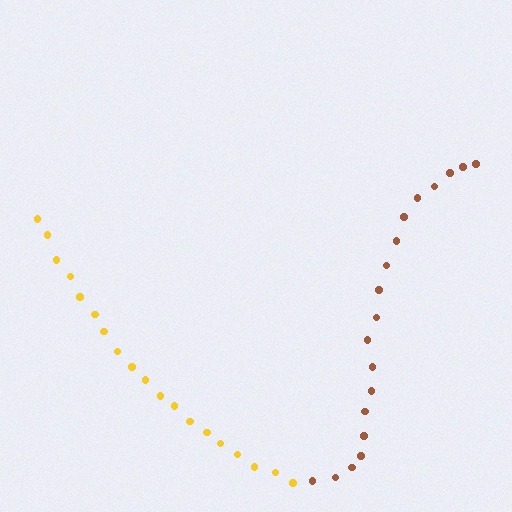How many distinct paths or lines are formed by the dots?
There are 2 distinct paths.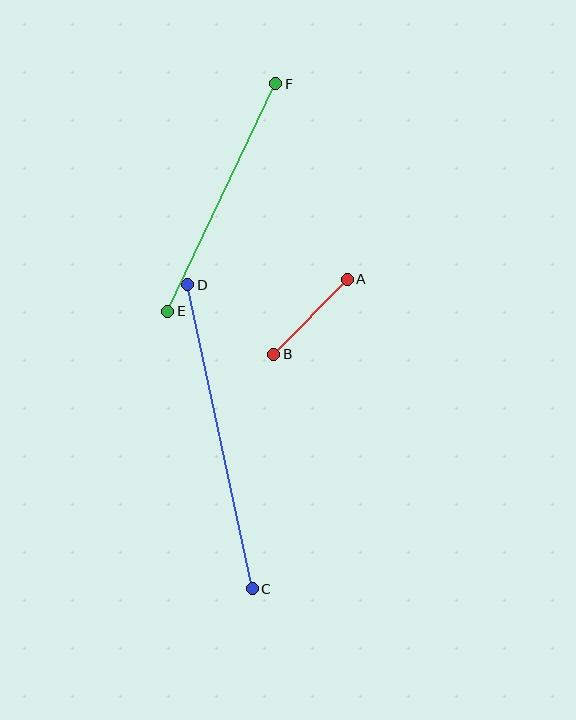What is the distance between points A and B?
The distance is approximately 105 pixels.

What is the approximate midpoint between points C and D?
The midpoint is at approximately (220, 437) pixels.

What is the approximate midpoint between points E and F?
The midpoint is at approximately (222, 197) pixels.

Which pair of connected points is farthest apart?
Points C and D are farthest apart.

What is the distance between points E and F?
The distance is approximately 252 pixels.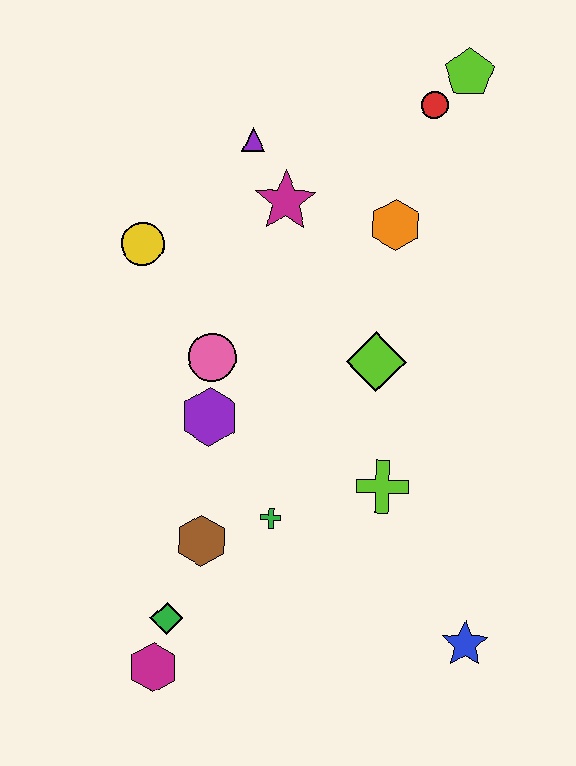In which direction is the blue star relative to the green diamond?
The blue star is to the right of the green diamond.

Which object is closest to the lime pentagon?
The red circle is closest to the lime pentagon.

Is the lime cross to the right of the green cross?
Yes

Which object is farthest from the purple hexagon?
The lime pentagon is farthest from the purple hexagon.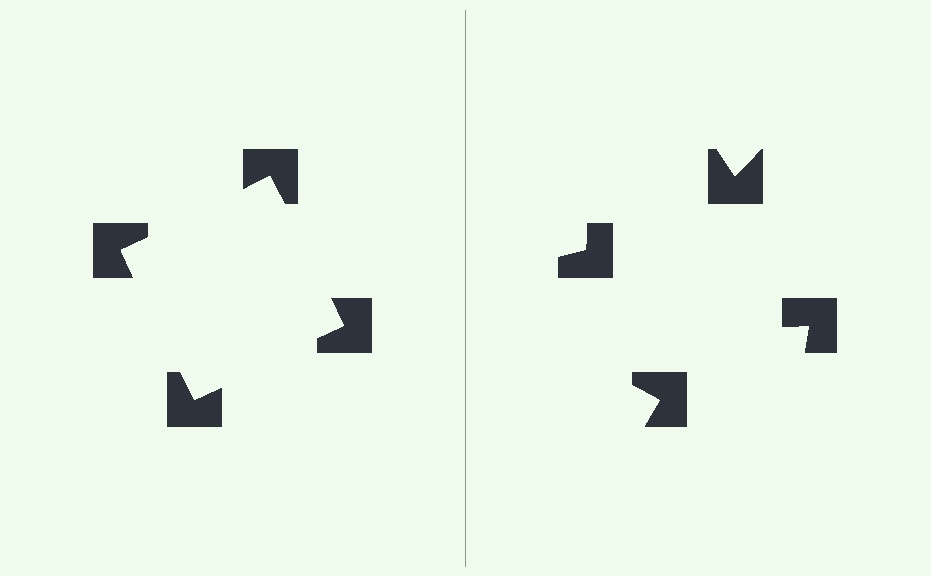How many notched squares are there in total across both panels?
8 — 4 on each side.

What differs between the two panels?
The notched squares are positioned identically on both sides; only the wedge orientations differ. On the left they align to a square; on the right they are misaligned.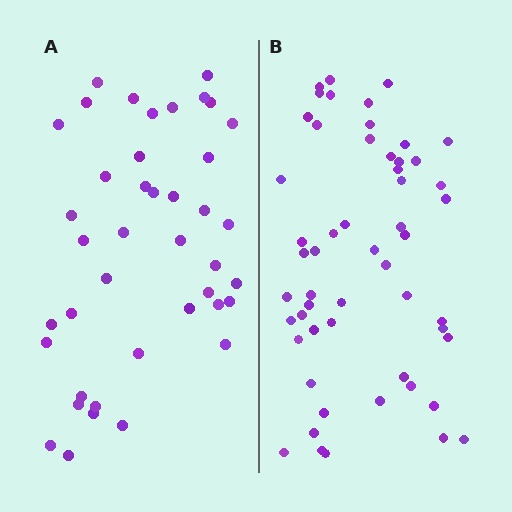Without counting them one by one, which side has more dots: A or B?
Region B (the right region) has more dots.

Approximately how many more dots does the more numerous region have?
Region B has approximately 15 more dots than region A.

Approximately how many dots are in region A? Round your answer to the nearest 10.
About 40 dots. (The exact count is 41, which rounds to 40.)